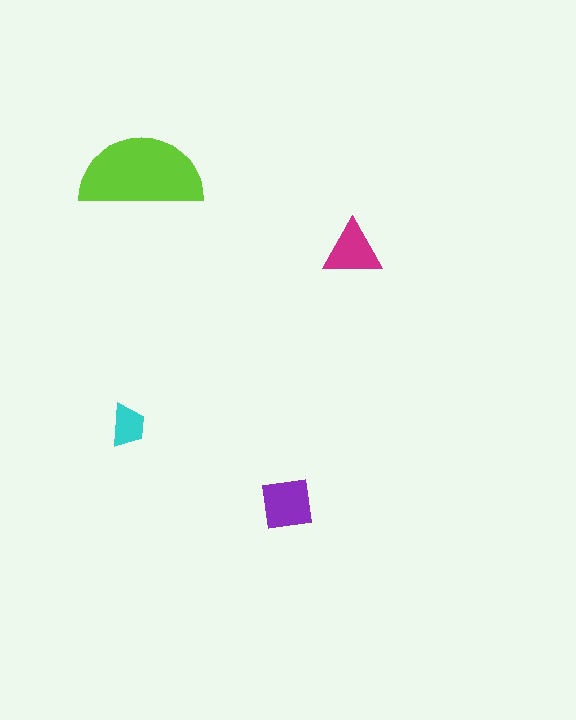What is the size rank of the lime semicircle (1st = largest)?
1st.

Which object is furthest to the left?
The cyan trapezoid is leftmost.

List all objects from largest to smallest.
The lime semicircle, the purple square, the magenta triangle, the cyan trapezoid.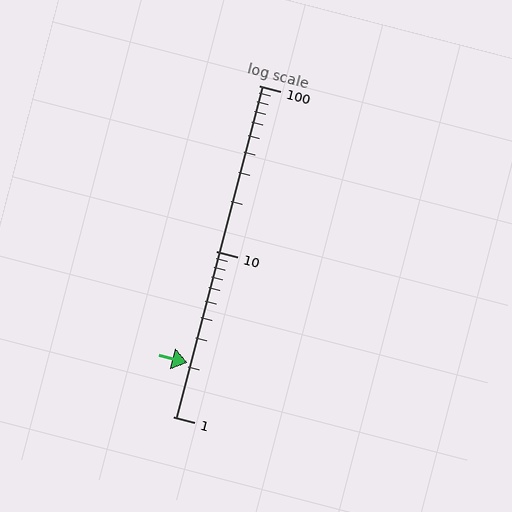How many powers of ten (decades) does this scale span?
The scale spans 2 decades, from 1 to 100.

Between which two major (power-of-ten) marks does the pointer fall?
The pointer is between 1 and 10.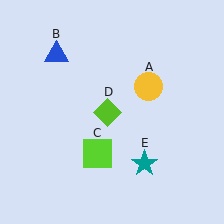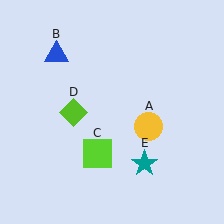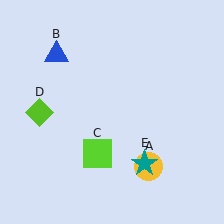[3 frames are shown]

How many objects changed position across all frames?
2 objects changed position: yellow circle (object A), lime diamond (object D).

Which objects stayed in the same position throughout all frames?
Blue triangle (object B) and lime square (object C) and teal star (object E) remained stationary.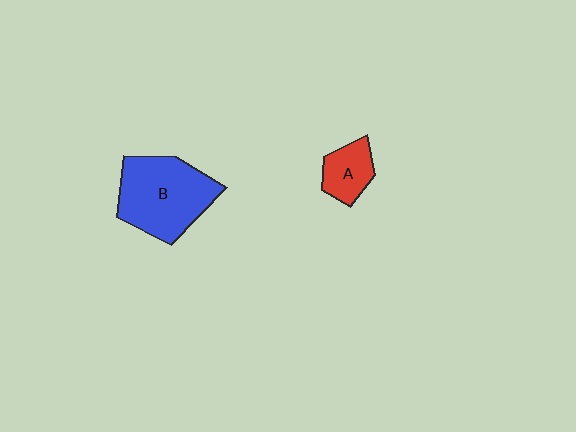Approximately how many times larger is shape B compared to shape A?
Approximately 2.5 times.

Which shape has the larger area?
Shape B (blue).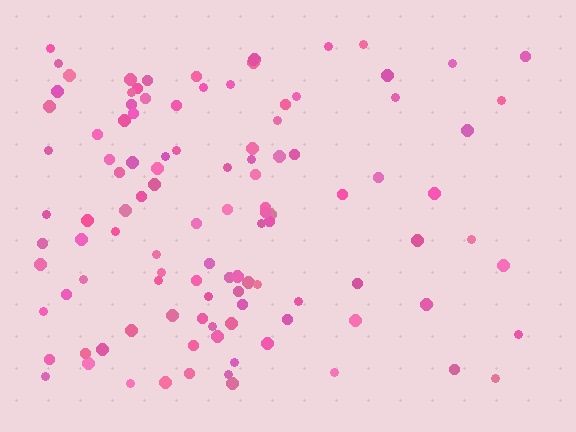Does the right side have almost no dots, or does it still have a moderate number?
Still a moderate number, just noticeably fewer than the left.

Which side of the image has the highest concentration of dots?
The left.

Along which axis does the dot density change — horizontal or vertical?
Horizontal.